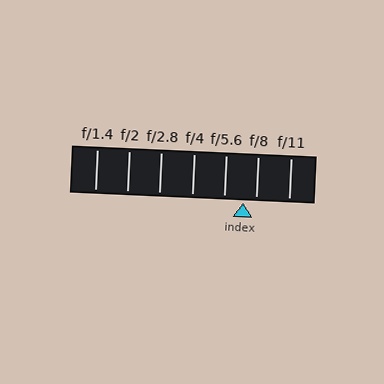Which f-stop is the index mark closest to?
The index mark is closest to f/8.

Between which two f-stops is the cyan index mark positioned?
The index mark is between f/5.6 and f/8.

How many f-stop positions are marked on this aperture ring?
There are 7 f-stop positions marked.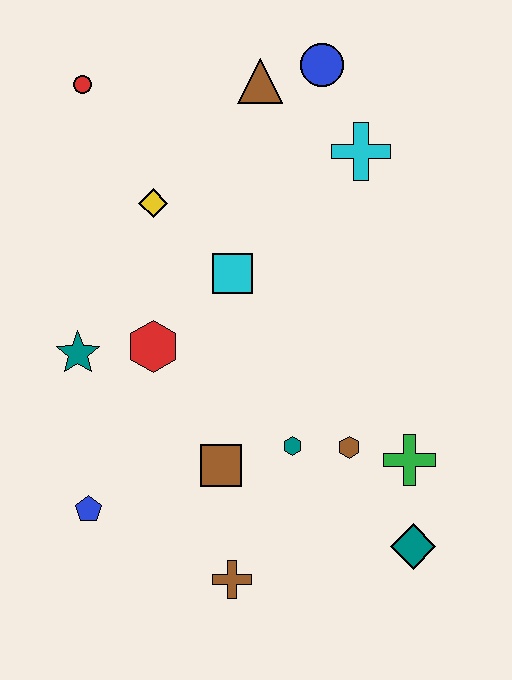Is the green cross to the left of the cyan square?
No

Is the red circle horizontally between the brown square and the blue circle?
No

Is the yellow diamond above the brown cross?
Yes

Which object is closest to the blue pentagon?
The brown square is closest to the blue pentagon.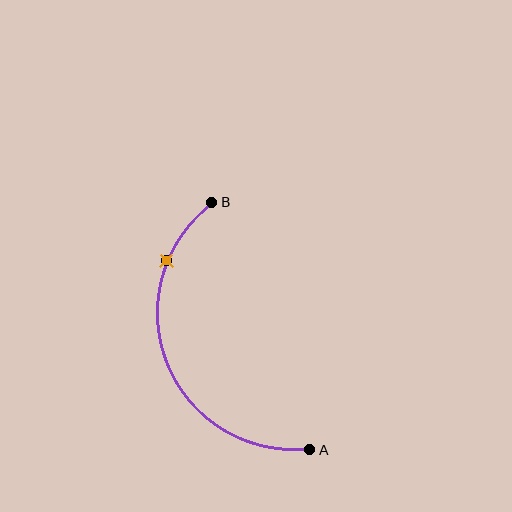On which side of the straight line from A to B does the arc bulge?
The arc bulges to the left of the straight line connecting A and B.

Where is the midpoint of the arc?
The arc midpoint is the point on the curve farthest from the straight line joining A and B. It sits to the left of that line.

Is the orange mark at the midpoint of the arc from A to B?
No. The orange mark lies on the arc but is closer to endpoint B. The arc midpoint would be at the point on the curve equidistant along the arc from both A and B.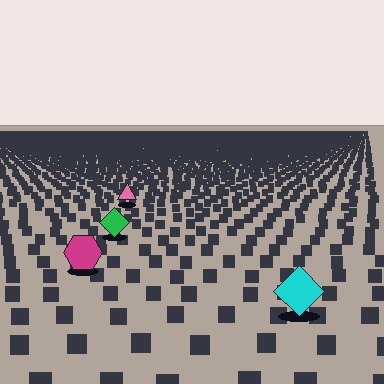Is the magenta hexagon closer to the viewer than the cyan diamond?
No. The cyan diamond is closer — you can tell from the texture gradient: the ground texture is coarser near it.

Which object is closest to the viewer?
The cyan diamond is closest. The texture marks near it are larger and more spread out.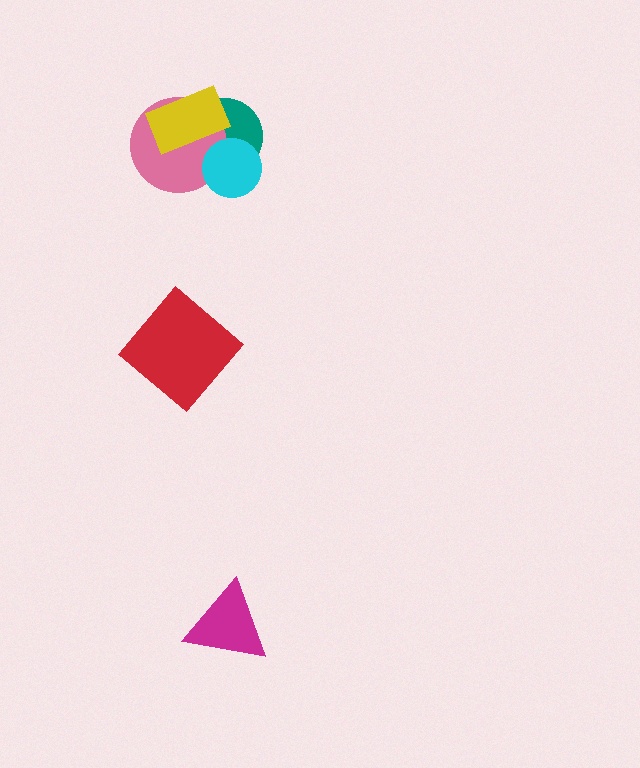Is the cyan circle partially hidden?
No, no other shape covers it.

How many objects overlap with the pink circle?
3 objects overlap with the pink circle.